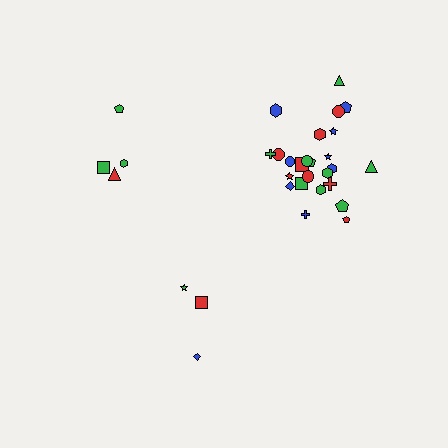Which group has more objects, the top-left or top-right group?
The top-right group.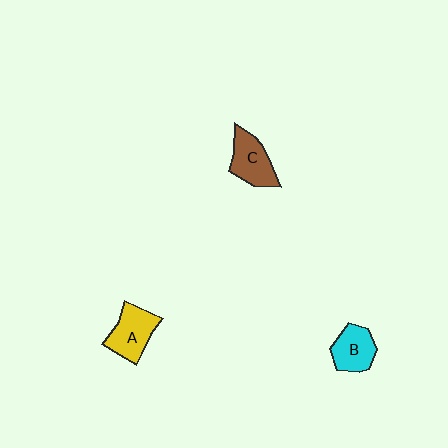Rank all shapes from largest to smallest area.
From largest to smallest: A (yellow), C (brown), B (cyan).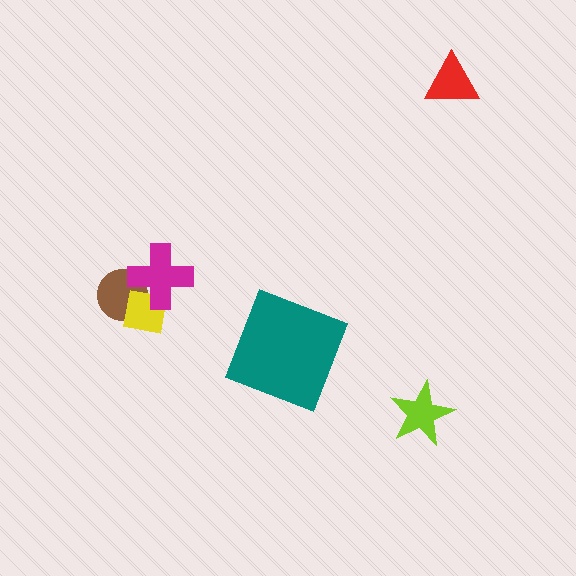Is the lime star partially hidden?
No, no other shape covers it.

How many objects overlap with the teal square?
0 objects overlap with the teal square.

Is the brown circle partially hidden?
Yes, it is partially covered by another shape.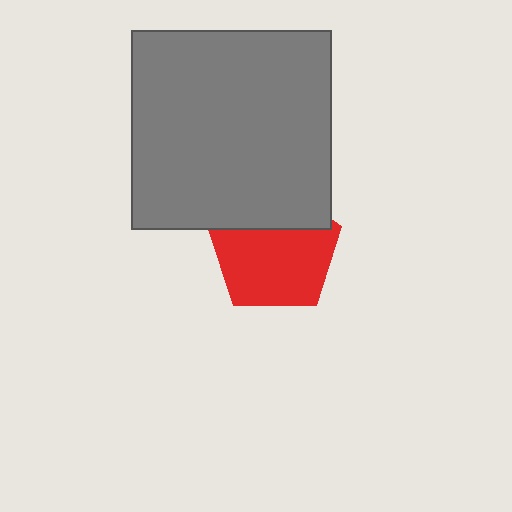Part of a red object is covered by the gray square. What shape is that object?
It is a pentagon.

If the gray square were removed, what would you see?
You would see the complete red pentagon.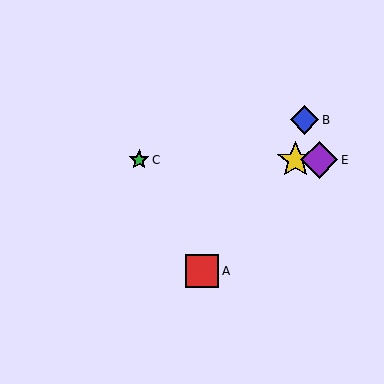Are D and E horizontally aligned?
Yes, both are at y≈160.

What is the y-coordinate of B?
Object B is at y≈120.